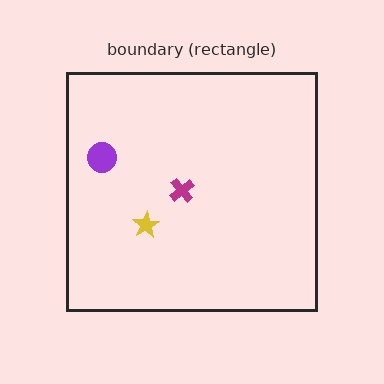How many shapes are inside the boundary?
3 inside, 0 outside.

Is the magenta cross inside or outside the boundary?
Inside.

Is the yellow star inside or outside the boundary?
Inside.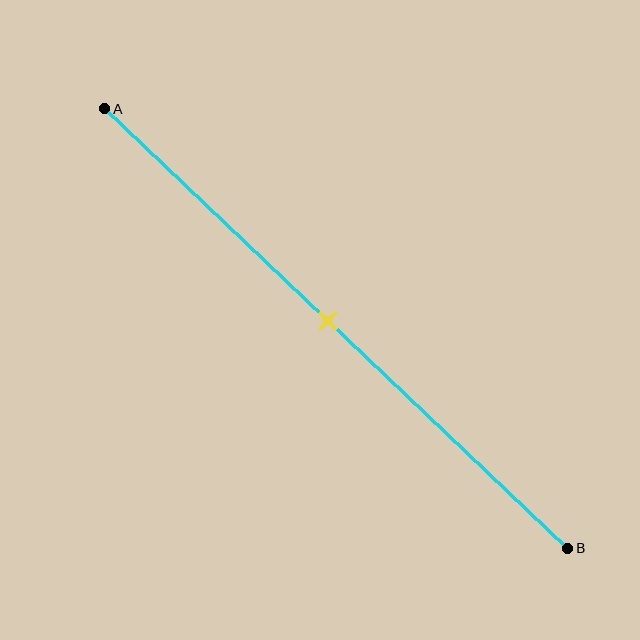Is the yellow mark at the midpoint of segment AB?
Yes, the mark is approximately at the midpoint.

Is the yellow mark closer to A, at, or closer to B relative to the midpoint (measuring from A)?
The yellow mark is approximately at the midpoint of segment AB.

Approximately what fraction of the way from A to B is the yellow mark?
The yellow mark is approximately 50% of the way from A to B.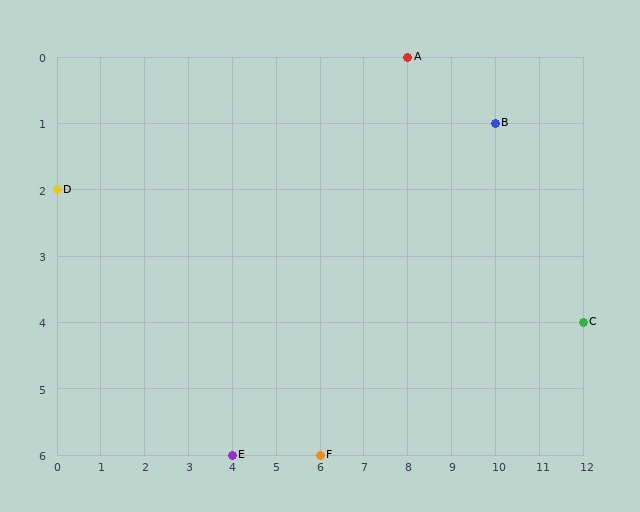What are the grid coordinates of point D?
Point D is at grid coordinates (0, 2).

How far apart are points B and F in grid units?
Points B and F are 4 columns and 5 rows apart (about 6.4 grid units diagonally).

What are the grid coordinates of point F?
Point F is at grid coordinates (6, 6).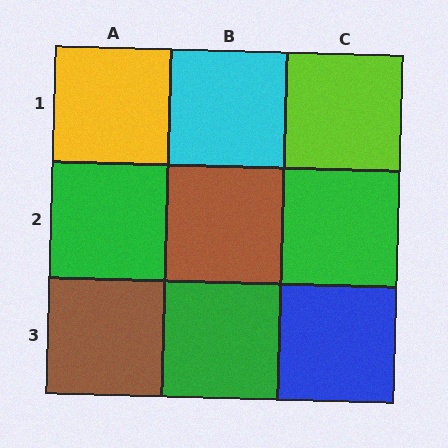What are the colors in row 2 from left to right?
Green, brown, green.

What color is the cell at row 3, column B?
Green.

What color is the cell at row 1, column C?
Lime.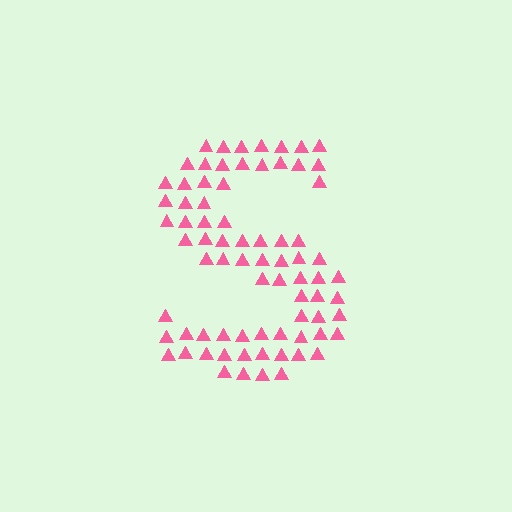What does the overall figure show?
The overall figure shows the letter S.